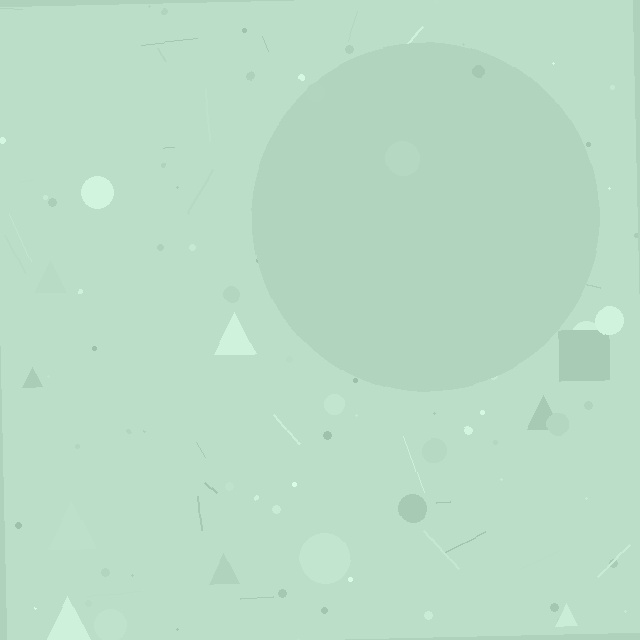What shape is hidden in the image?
A circle is hidden in the image.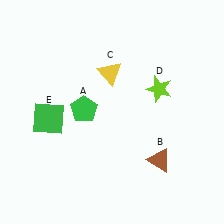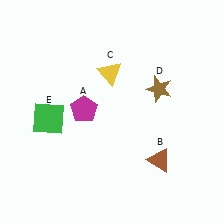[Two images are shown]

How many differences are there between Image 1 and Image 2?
There are 2 differences between the two images.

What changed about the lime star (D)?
In Image 1, D is lime. In Image 2, it changed to brown.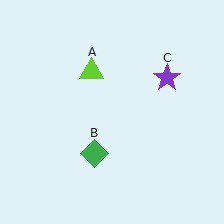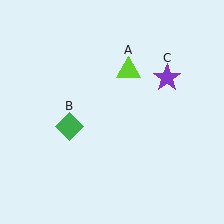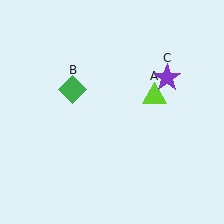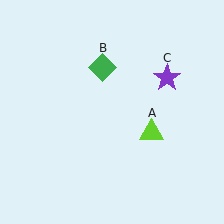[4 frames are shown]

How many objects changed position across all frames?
2 objects changed position: lime triangle (object A), green diamond (object B).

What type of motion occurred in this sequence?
The lime triangle (object A), green diamond (object B) rotated clockwise around the center of the scene.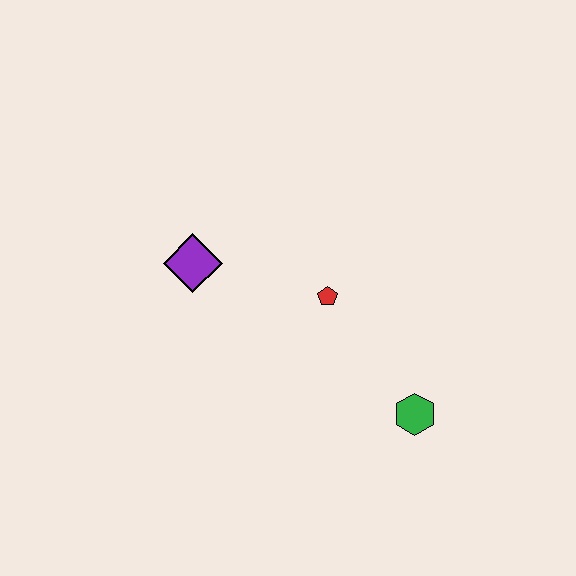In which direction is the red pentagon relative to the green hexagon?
The red pentagon is above the green hexagon.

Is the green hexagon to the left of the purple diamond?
No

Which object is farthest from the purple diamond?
The green hexagon is farthest from the purple diamond.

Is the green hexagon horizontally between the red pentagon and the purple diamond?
No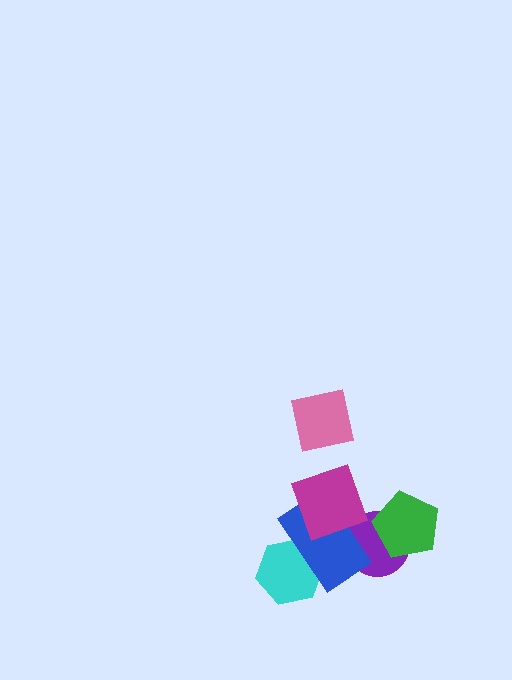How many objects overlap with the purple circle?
3 objects overlap with the purple circle.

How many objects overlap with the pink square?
0 objects overlap with the pink square.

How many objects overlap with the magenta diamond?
2 objects overlap with the magenta diamond.